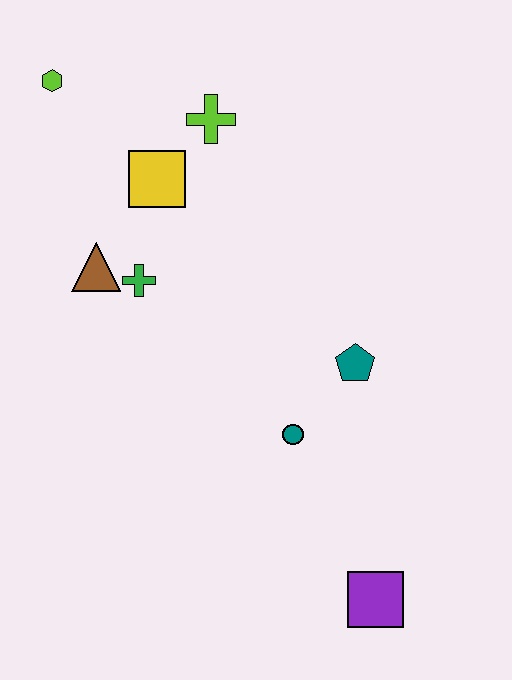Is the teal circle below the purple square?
No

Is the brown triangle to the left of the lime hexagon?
No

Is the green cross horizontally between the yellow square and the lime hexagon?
Yes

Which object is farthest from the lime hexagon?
The purple square is farthest from the lime hexagon.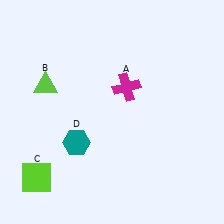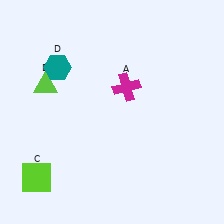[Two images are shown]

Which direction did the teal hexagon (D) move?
The teal hexagon (D) moved up.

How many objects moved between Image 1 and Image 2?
1 object moved between the two images.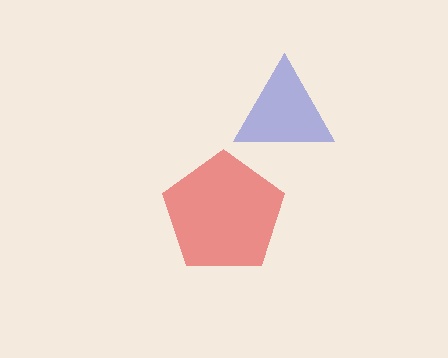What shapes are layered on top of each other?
The layered shapes are: a blue triangle, a red pentagon.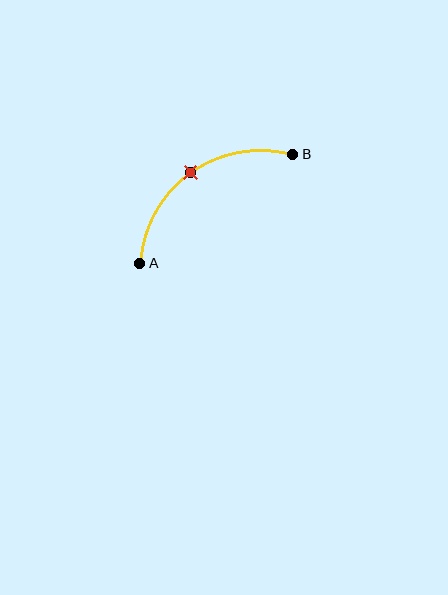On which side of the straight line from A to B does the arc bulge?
The arc bulges above and to the left of the straight line connecting A and B.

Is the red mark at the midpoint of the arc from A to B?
Yes. The red mark lies on the arc at equal arc-length from both A and B — it is the arc midpoint.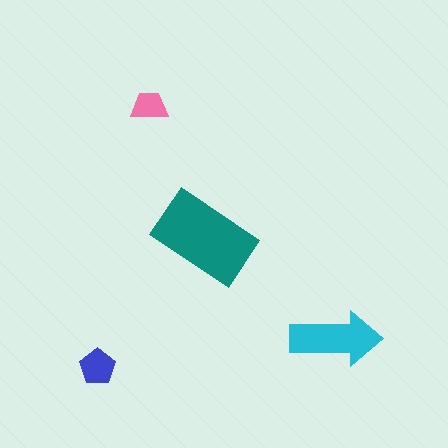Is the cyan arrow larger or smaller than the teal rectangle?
Smaller.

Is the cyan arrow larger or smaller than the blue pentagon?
Larger.